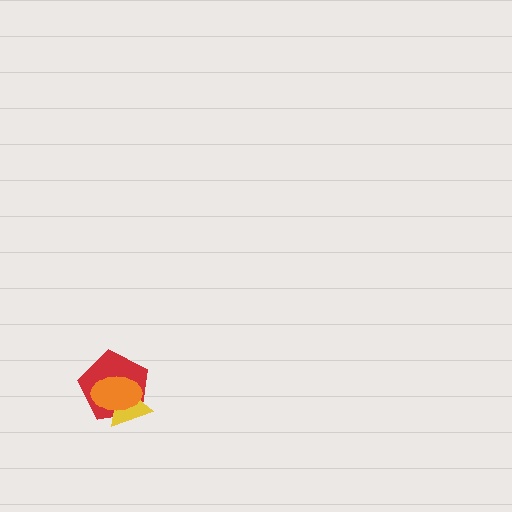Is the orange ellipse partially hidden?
No, no other shape covers it.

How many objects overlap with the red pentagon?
2 objects overlap with the red pentagon.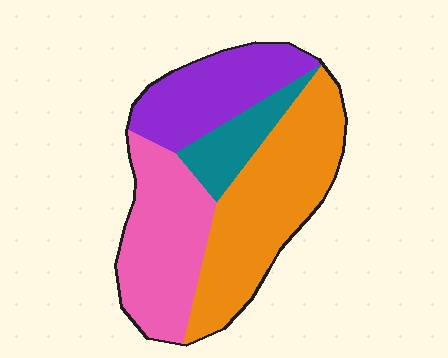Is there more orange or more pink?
Orange.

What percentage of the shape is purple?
Purple takes up between a sixth and a third of the shape.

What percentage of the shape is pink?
Pink covers about 30% of the shape.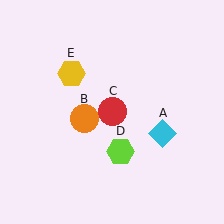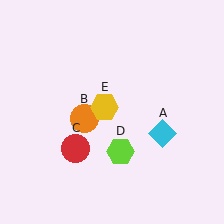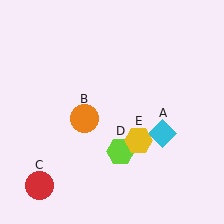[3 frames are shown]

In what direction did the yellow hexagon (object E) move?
The yellow hexagon (object E) moved down and to the right.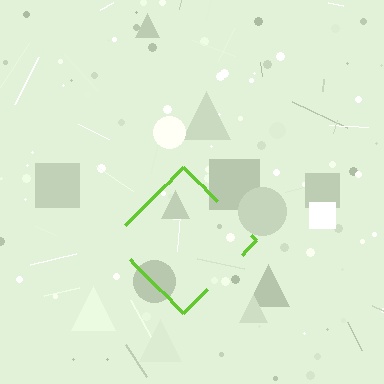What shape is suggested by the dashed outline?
The dashed outline suggests a diamond.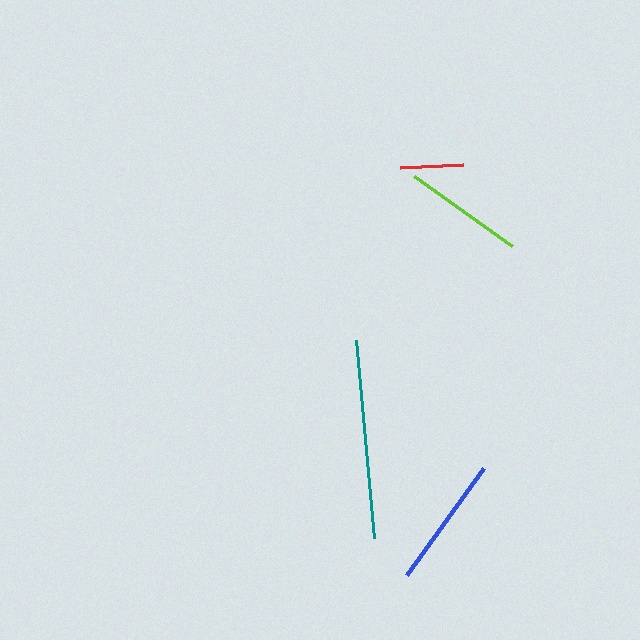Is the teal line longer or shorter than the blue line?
The teal line is longer than the blue line.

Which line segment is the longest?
The teal line is the longest at approximately 198 pixels.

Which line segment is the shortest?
The red line is the shortest at approximately 62 pixels.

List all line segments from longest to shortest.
From longest to shortest: teal, blue, lime, red.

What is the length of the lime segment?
The lime segment is approximately 120 pixels long.